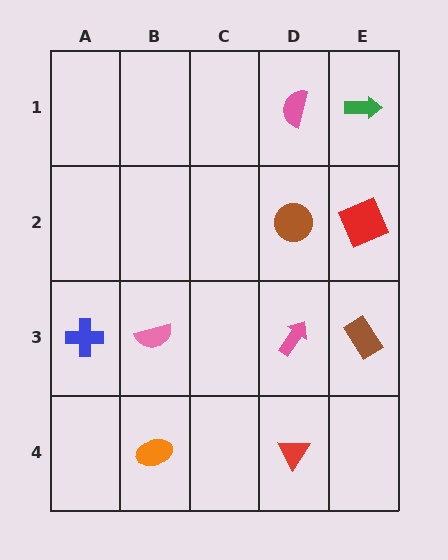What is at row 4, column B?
An orange ellipse.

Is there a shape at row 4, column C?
No, that cell is empty.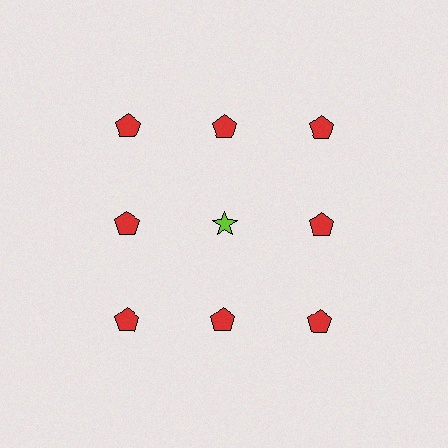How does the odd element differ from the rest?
It differs in both color (lime instead of red) and shape (star instead of pentagon).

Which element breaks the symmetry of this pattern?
The lime star in the second row, second from left column breaks the symmetry. All other shapes are red pentagons.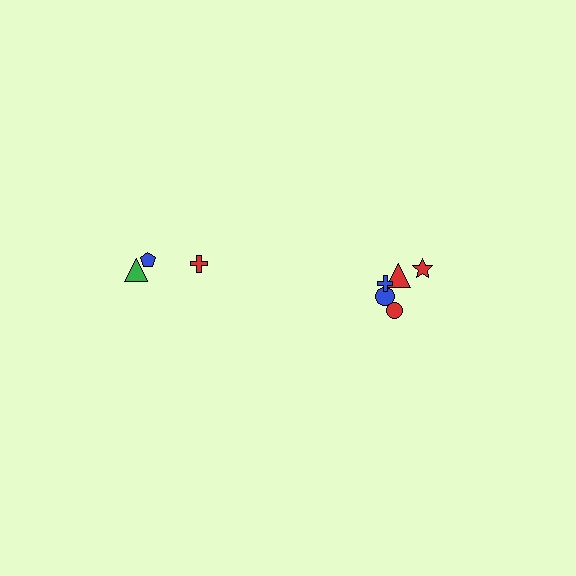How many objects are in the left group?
There are 3 objects.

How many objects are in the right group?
There are 5 objects.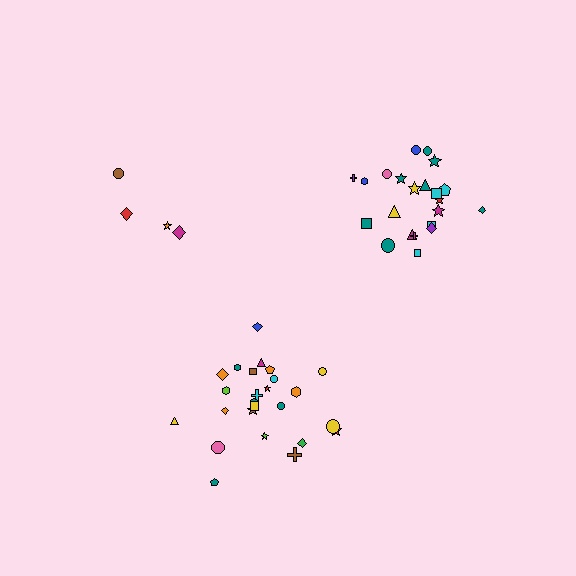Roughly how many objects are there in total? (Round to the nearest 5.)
Roughly 50 objects in total.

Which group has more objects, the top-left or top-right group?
The top-right group.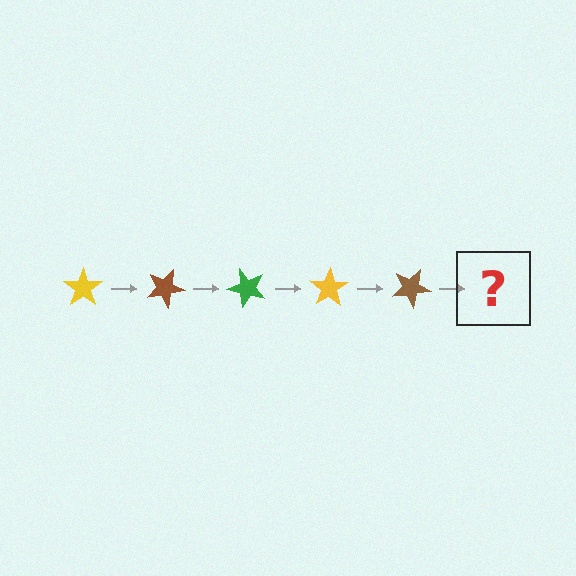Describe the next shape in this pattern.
It should be a green star, rotated 125 degrees from the start.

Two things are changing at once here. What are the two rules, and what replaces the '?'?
The two rules are that it rotates 25 degrees each step and the color cycles through yellow, brown, and green. The '?' should be a green star, rotated 125 degrees from the start.